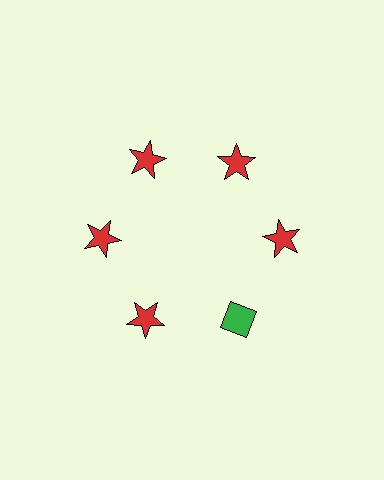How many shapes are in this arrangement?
There are 6 shapes arranged in a ring pattern.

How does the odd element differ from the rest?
It differs in both color (green instead of red) and shape (diamond instead of star).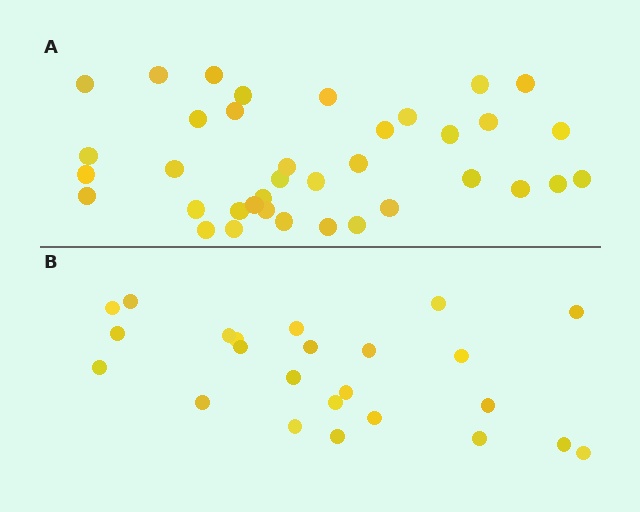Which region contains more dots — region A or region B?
Region A (the top region) has more dots.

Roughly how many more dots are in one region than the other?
Region A has approximately 15 more dots than region B.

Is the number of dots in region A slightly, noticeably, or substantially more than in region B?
Region A has substantially more. The ratio is roughly 1.5 to 1.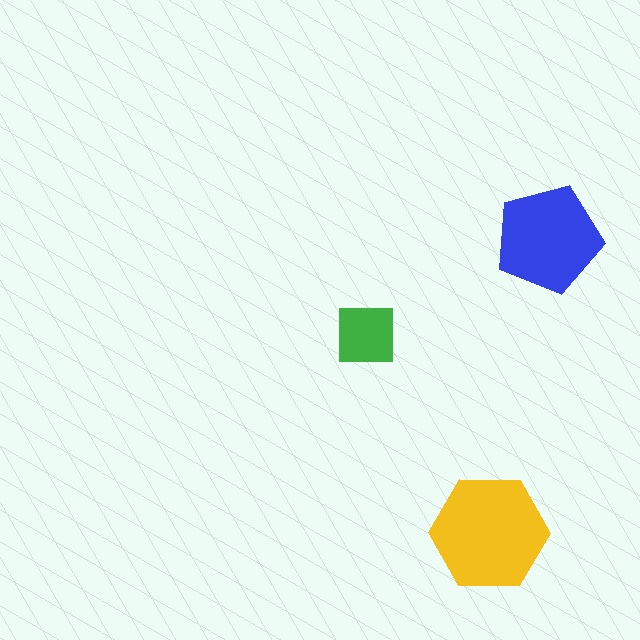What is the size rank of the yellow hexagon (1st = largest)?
1st.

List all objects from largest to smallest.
The yellow hexagon, the blue pentagon, the green square.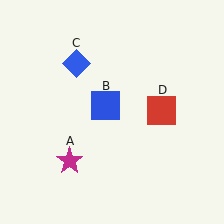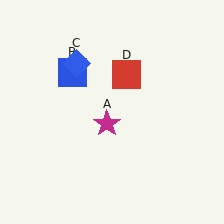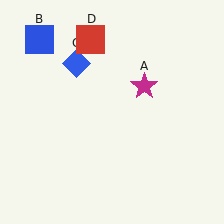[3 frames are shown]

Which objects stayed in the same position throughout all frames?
Blue diamond (object C) remained stationary.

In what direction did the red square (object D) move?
The red square (object D) moved up and to the left.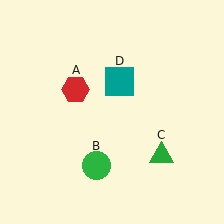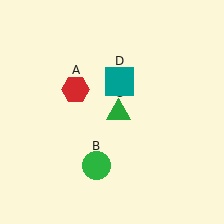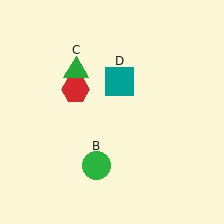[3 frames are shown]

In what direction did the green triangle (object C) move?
The green triangle (object C) moved up and to the left.